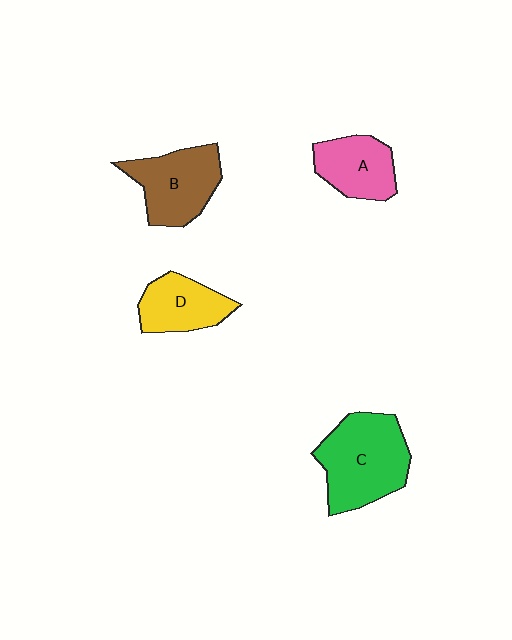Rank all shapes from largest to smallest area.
From largest to smallest: C (green), B (brown), A (pink), D (yellow).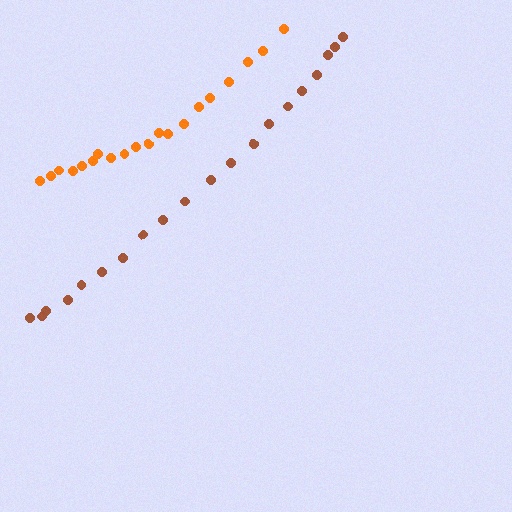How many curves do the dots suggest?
There are 2 distinct paths.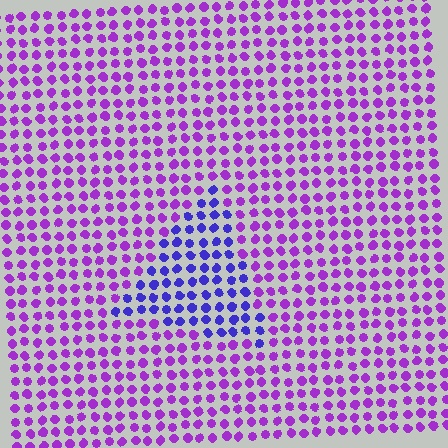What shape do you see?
I see a triangle.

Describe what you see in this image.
The image is filled with small purple elements in a uniform arrangement. A triangle-shaped region is visible where the elements are tinted to a slightly different hue, forming a subtle color boundary.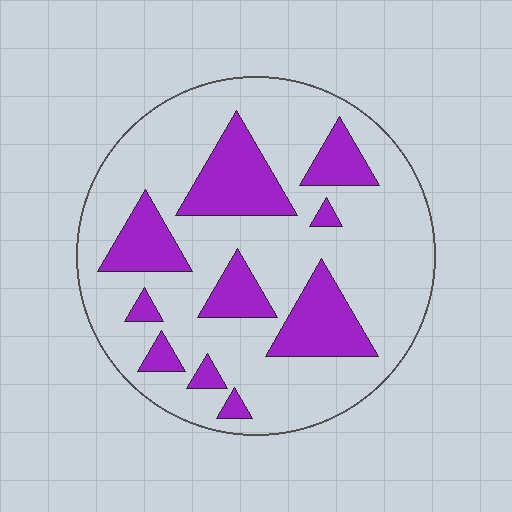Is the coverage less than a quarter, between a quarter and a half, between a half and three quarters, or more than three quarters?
Between a quarter and a half.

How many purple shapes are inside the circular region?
10.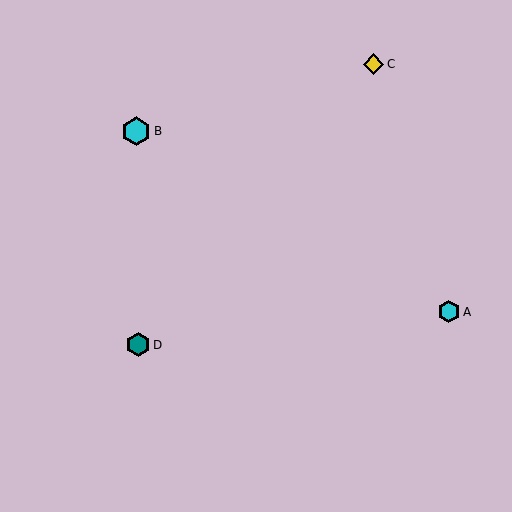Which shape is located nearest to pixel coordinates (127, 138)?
The cyan hexagon (labeled B) at (136, 131) is nearest to that location.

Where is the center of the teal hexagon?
The center of the teal hexagon is at (138, 345).